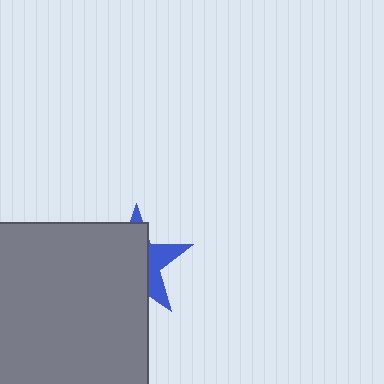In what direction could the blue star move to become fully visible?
The blue star could move right. That would shift it out from behind the gray square entirely.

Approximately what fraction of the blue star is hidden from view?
Roughly 68% of the blue star is hidden behind the gray square.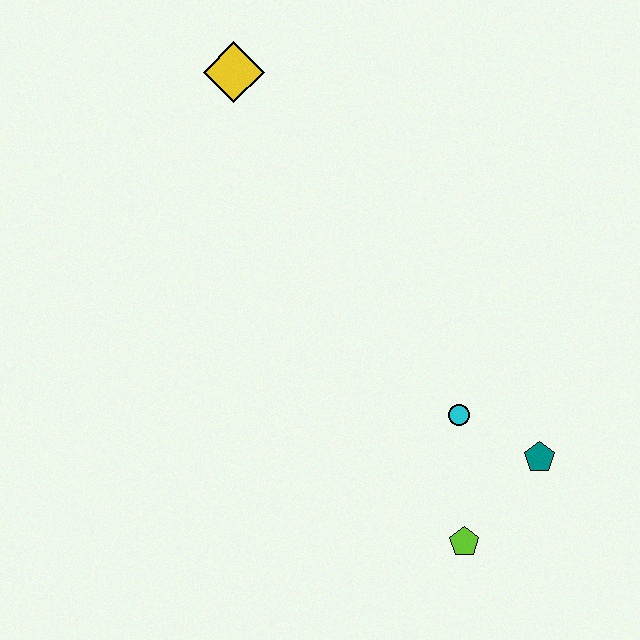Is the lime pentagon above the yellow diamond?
No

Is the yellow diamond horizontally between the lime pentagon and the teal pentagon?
No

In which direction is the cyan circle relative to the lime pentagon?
The cyan circle is above the lime pentagon.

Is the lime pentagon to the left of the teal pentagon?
Yes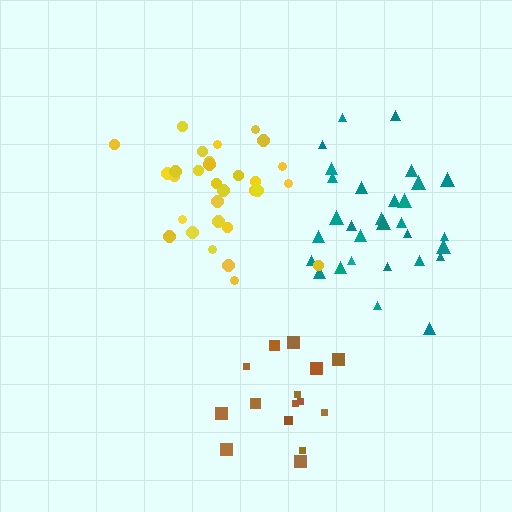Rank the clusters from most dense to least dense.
yellow, teal, brown.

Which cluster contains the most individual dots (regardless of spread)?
Teal (30).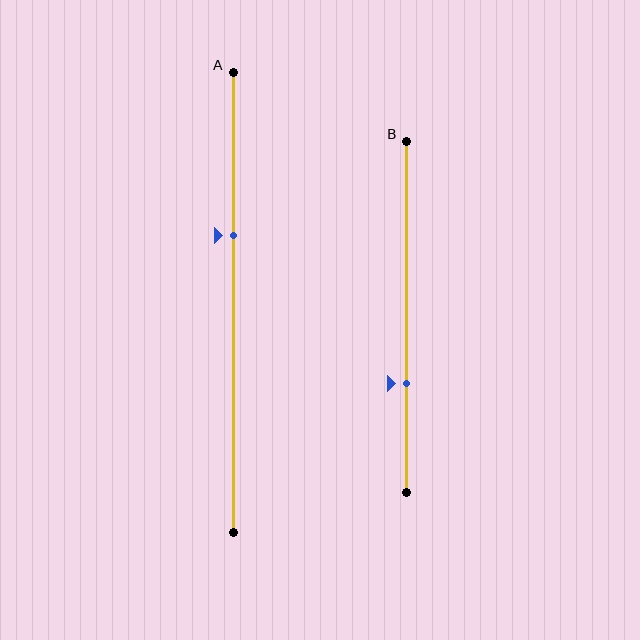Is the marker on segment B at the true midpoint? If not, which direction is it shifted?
No, the marker on segment B is shifted downward by about 19% of the segment length.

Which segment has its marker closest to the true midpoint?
Segment A has its marker closest to the true midpoint.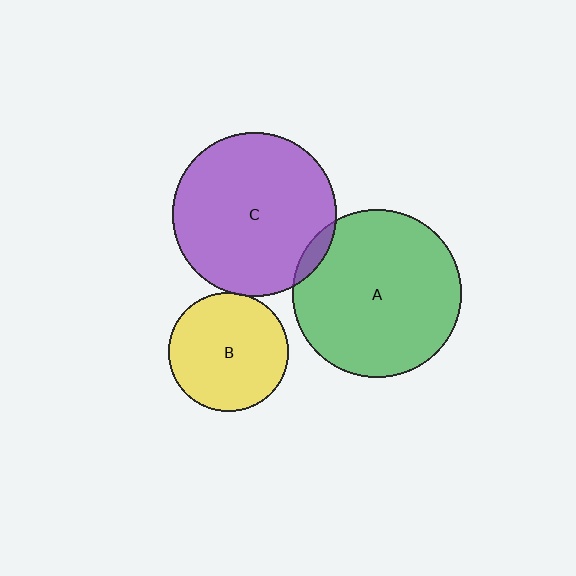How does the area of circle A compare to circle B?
Approximately 2.0 times.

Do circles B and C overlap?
Yes.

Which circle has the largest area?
Circle A (green).